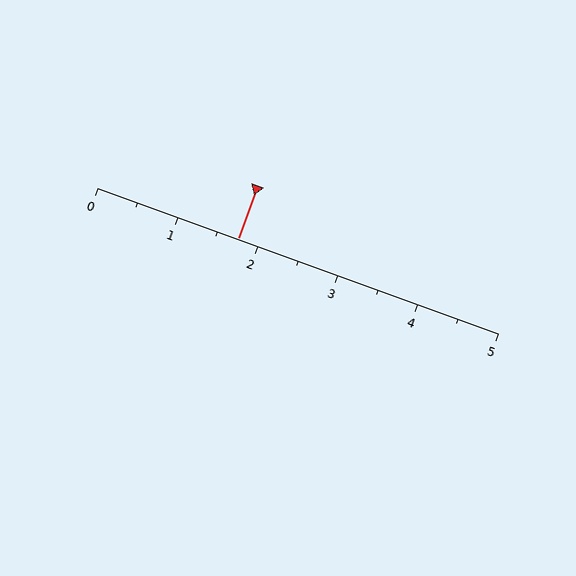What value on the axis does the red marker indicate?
The marker indicates approximately 1.8.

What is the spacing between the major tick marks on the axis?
The major ticks are spaced 1 apart.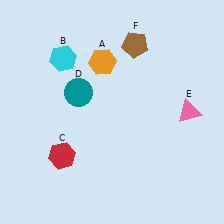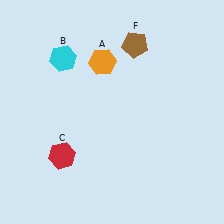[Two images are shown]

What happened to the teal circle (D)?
The teal circle (D) was removed in Image 2. It was in the top-left area of Image 1.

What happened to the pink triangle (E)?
The pink triangle (E) was removed in Image 2. It was in the top-right area of Image 1.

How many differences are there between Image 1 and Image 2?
There are 2 differences between the two images.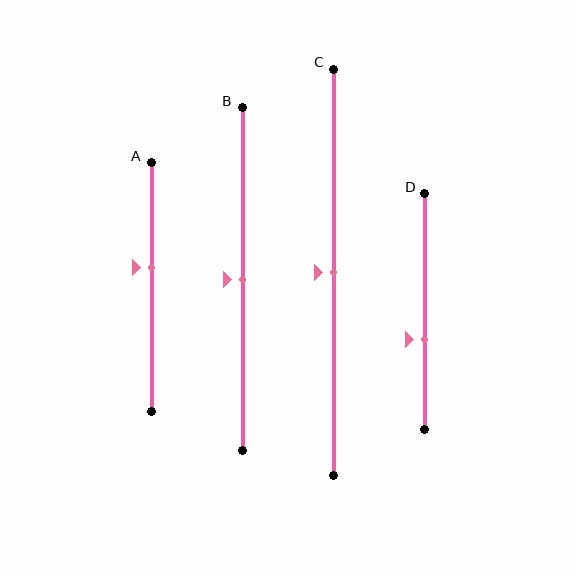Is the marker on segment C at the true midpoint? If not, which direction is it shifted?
Yes, the marker on segment C is at the true midpoint.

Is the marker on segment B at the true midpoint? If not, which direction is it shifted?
Yes, the marker on segment B is at the true midpoint.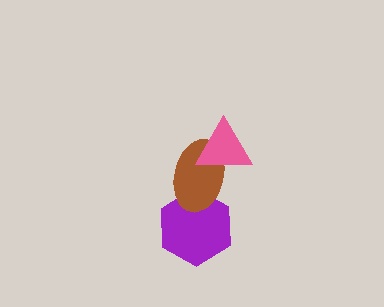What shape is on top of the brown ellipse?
The pink triangle is on top of the brown ellipse.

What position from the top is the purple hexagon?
The purple hexagon is 3rd from the top.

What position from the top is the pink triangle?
The pink triangle is 1st from the top.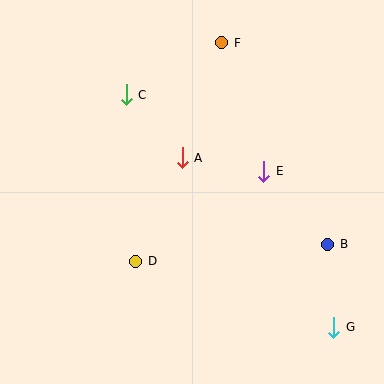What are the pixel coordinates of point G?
Point G is at (334, 327).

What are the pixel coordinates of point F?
Point F is at (222, 43).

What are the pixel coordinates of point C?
Point C is at (126, 95).